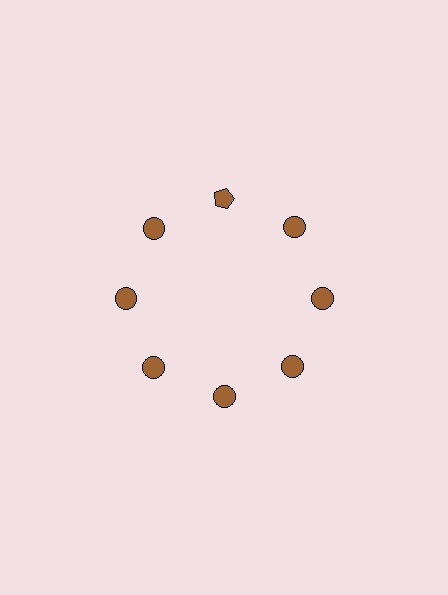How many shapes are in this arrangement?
There are 8 shapes arranged in a ring pattern.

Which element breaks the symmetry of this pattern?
The brown pentagon at roughly the 12 o'clock position breaks the symmetry. All other shapes are brown circles.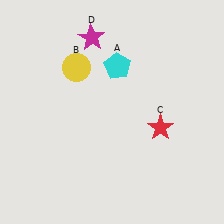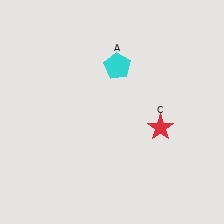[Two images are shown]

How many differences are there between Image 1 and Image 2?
There are 2 differences between the two images.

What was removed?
The magenta star (D), the yellow circle (B) were removed in Image 2.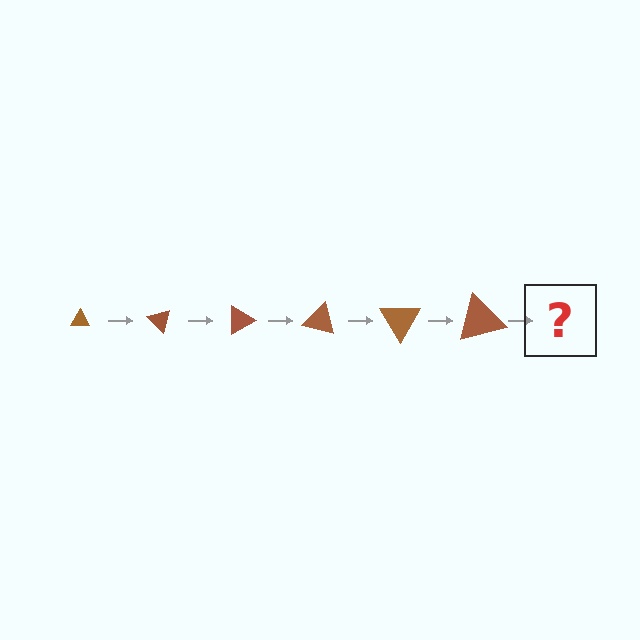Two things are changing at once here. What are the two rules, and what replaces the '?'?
The two rules are that the triangle grows larger each step and it rotates 45 degrees each step. The '?' should be a triangle, larger than the previous one and rotated 270 degrees from the start.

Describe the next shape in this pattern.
It should be a triangle, larger than the previous one and rotated 270 degrees from the start.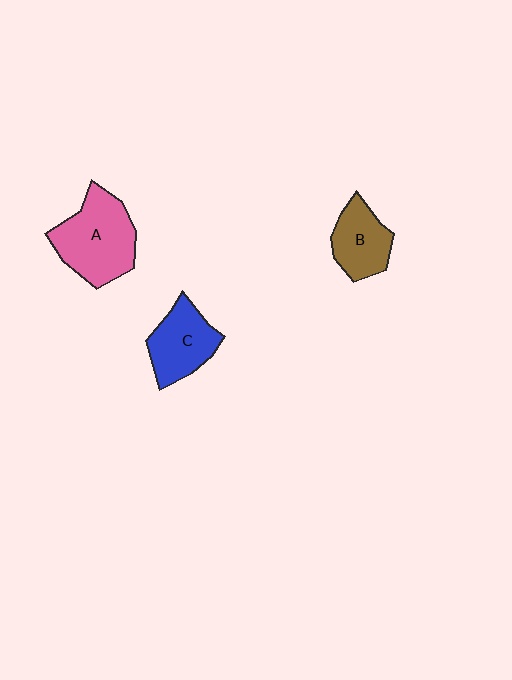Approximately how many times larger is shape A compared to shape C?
Approximately 1.4 times.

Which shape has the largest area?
Shape A (pink).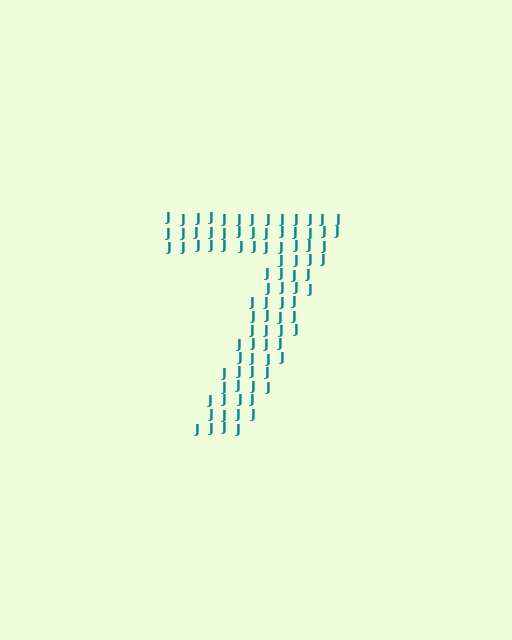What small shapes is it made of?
It is made of small letter J's.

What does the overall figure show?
The overall figure shows the digit 7.